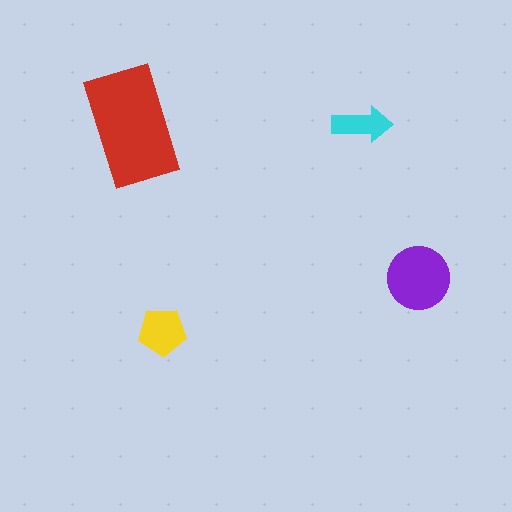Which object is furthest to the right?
The purple circle is rightmost.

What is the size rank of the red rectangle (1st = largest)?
1st.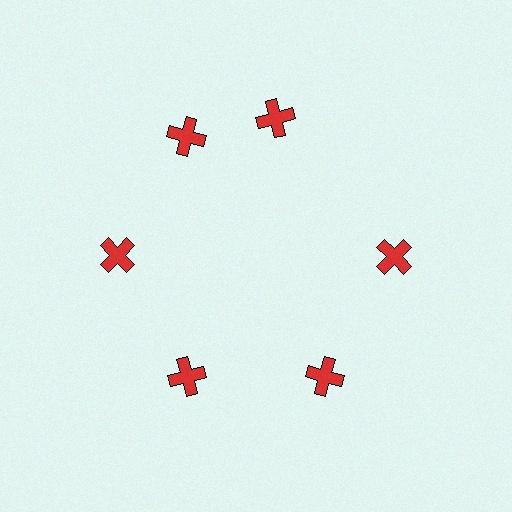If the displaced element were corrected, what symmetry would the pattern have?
It would have 6-fold rotational symmetry — the pattern would map onto itself every 60 degrees.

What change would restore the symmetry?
The symmetry would be restored by rotating it back into even spacing with its neighbors so that all 6 crosses sit at equal angles and equal distance from the center.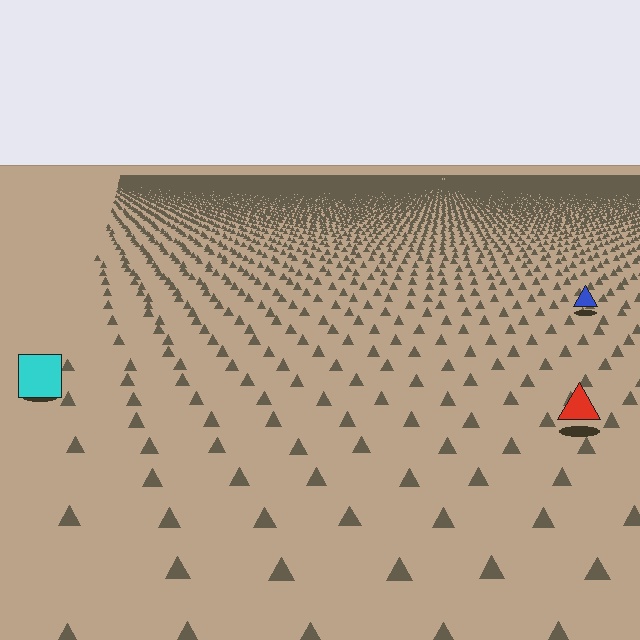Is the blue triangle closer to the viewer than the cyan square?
No. The cyan square is closer — you can tell from the texture gradient: the ground texture is coarser near it.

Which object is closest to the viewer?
The red triangle is closest. The texture marks near it are larger and more spread out.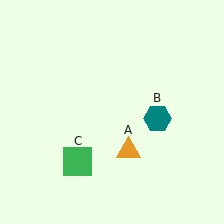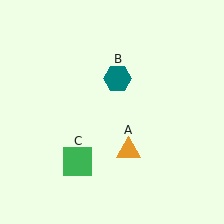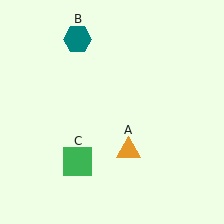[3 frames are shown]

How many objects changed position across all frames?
1 object changed position: teal hexagon (object B).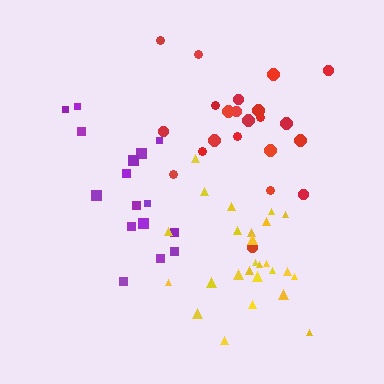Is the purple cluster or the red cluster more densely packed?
Red.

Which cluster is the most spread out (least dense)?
Purple.